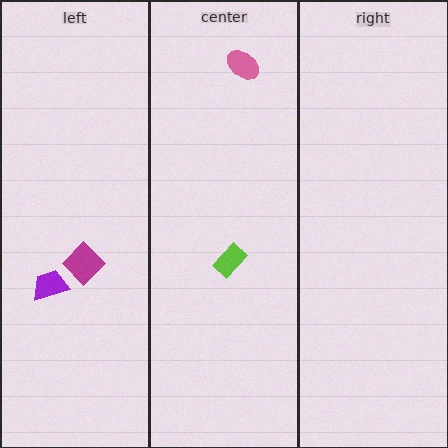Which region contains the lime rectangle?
The center region.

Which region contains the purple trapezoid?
The left region.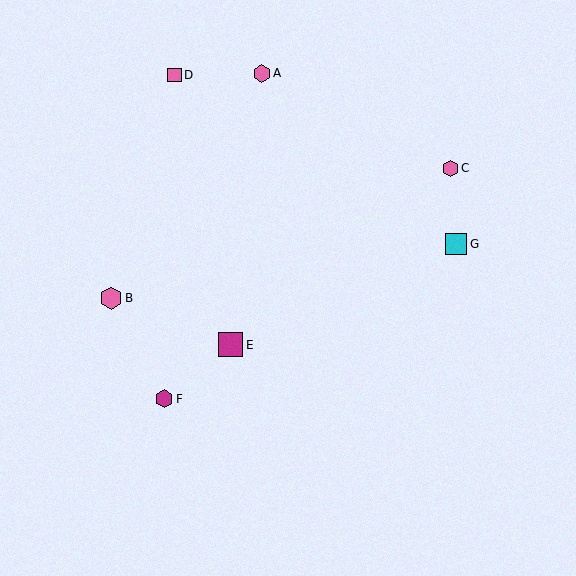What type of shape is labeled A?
Shape A is a pink hexagon.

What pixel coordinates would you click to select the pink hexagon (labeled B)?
Click at (111, 298) to select the pink hexagon B.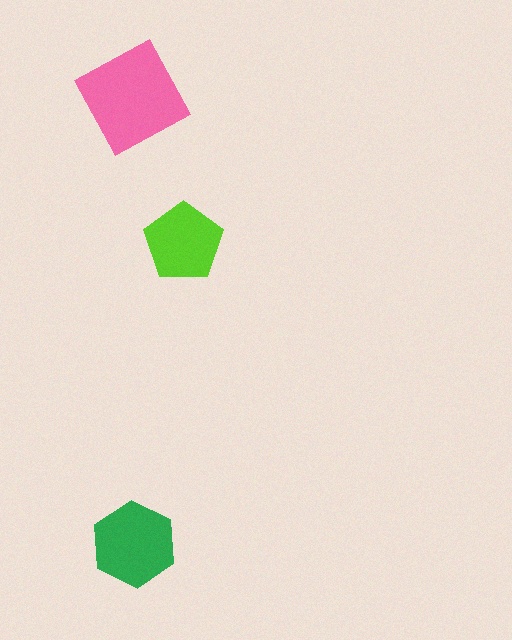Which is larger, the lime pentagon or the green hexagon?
The green hexagon.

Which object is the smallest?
The lime pentagon.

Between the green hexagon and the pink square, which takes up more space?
The pink square.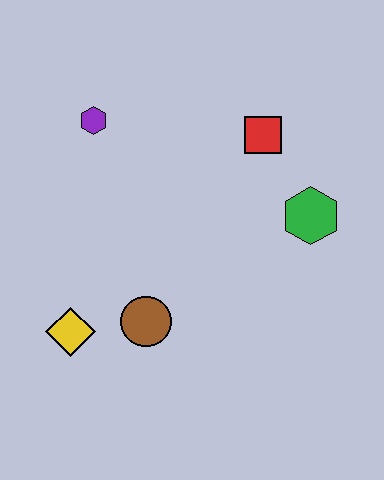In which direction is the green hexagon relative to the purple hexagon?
The green hexagon is to the right of the purple hexagon.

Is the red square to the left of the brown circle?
No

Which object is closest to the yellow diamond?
The brown circle is closest to the yellow diamond.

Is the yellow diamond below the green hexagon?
Yes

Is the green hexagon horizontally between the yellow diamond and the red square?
No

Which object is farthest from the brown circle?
The red square is farthest from the brown circle.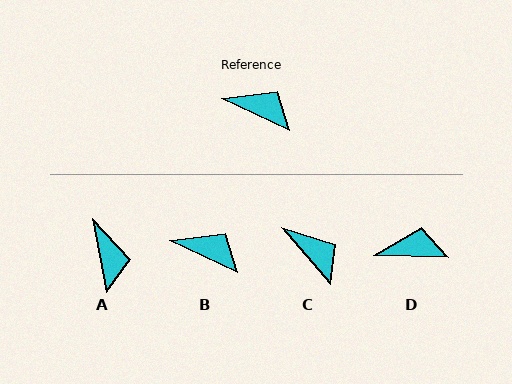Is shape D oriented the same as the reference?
No, it is off by about 24 degrees.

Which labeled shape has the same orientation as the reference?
B.